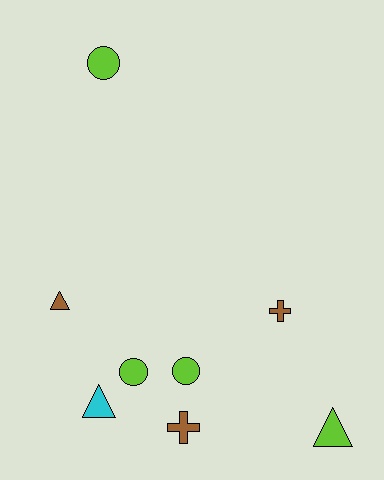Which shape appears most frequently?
Circle, with 3 objects.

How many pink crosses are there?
There are no pink crosses.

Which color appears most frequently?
Lime, with 4 objects.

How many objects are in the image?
There are 8 objects.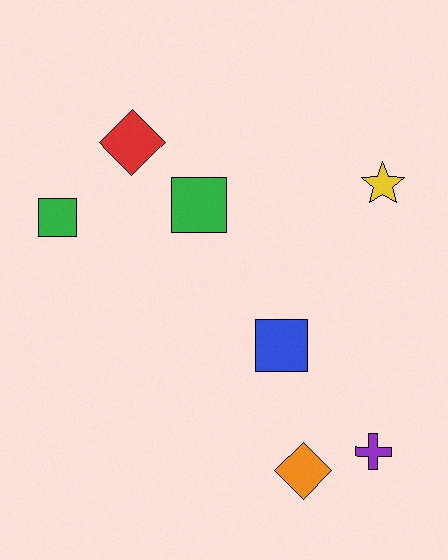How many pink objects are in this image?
There are no pink objects.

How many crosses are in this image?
There is 1 cross.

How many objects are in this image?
There are 7 objects.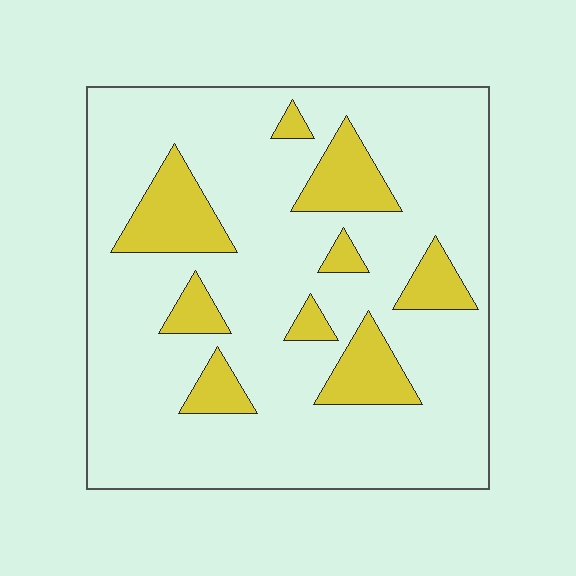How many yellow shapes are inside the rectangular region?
9.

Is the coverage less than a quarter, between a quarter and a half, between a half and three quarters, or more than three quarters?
Less than a quarter.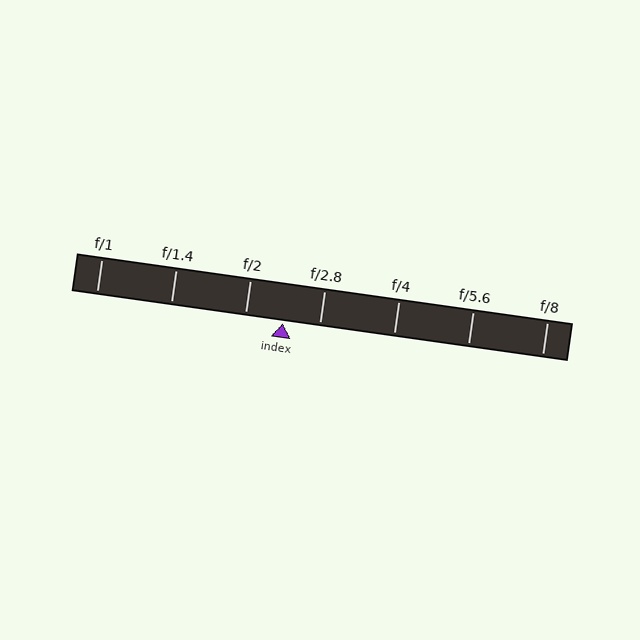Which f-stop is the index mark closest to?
The index mark is closest to f/2.8.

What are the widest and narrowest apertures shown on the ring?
The widest aperture shown is f/1 and the narrowest is f/8.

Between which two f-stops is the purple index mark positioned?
The index mark is between f/2 and f/2.8.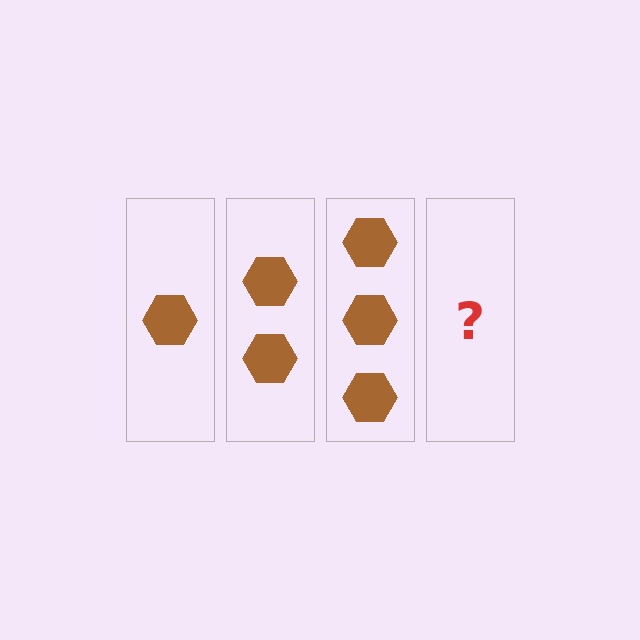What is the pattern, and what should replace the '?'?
The pattern is that each step adds one more hexagon. The '?' should be 4 hexagons.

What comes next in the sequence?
The next element should be 4 hexagons.